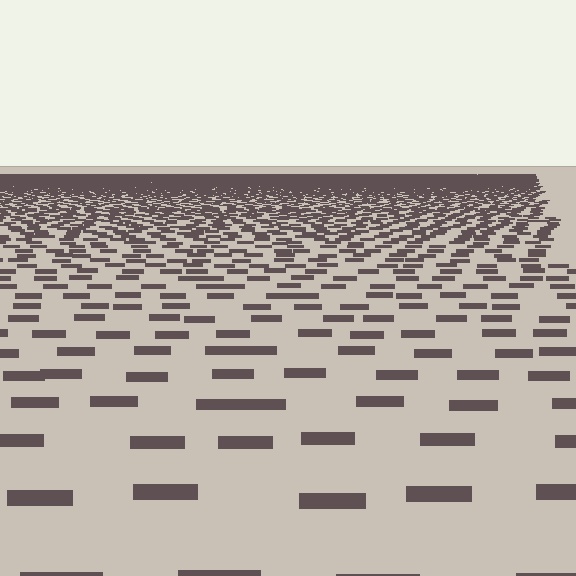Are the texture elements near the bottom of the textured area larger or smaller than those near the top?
Larger. Near the bottom, elements are closer to the viewer and appear at a bigger on-screen size.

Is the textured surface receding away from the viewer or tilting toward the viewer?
The surface is receding away from the viewer. Texture elements get smaller and denser toward the top.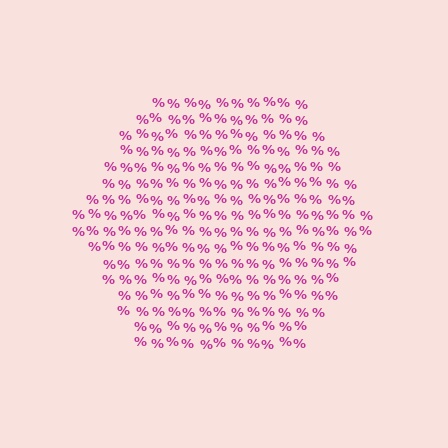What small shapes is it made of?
It is made of small percent signs.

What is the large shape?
The large shape is a hexagon.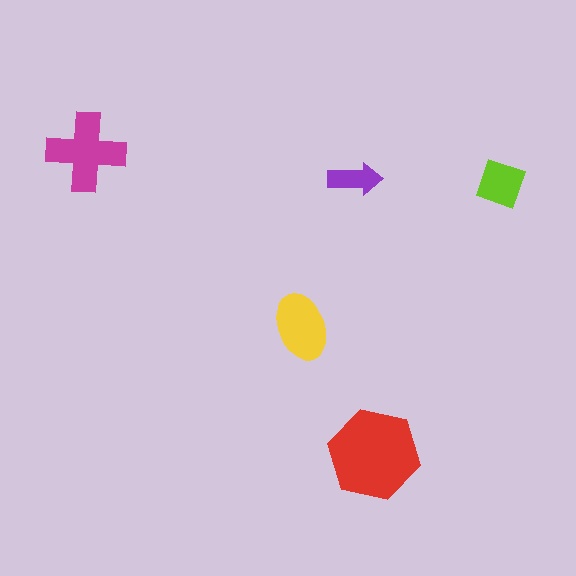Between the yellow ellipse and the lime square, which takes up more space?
The yellow ellipse.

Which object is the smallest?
The purple arrow.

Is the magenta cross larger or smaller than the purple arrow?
Larger.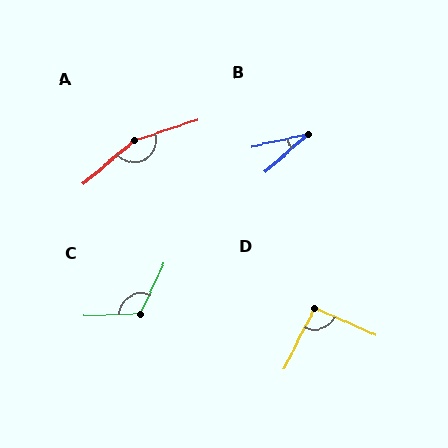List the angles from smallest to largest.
B (30°), D (93°), C (117°), A (158°).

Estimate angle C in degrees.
Approximately 117 degrees.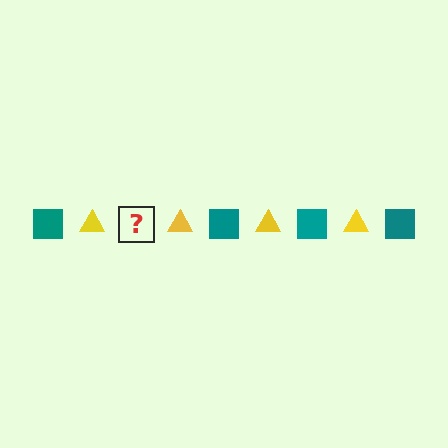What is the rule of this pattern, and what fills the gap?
The rule is that the pattern alternates between teal square and yellow triangle. The gap should be filled with a teal square.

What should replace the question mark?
The question mark should be replaced with a teal square.